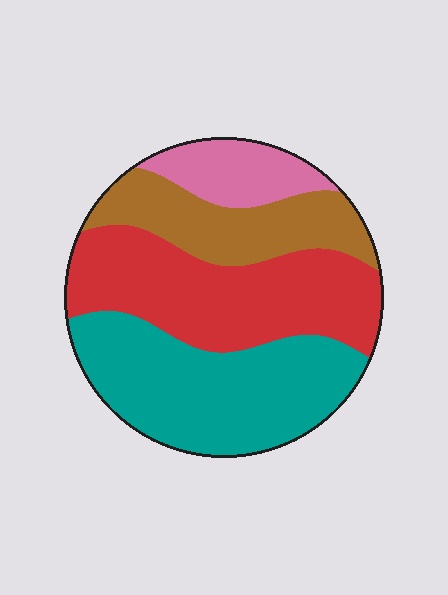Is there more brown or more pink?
Brown.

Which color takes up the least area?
Pink, at roughly 10%.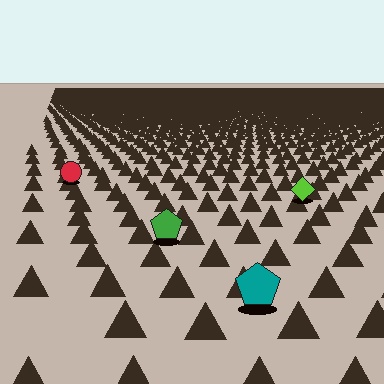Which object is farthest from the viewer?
The red circle is farthest from the viewer. It appears smaller and the ground texture around it is denser.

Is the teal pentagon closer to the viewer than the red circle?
Yes. The teal pentagon is closer — you can tell from the texture gradient: the ground texture is coarser near it.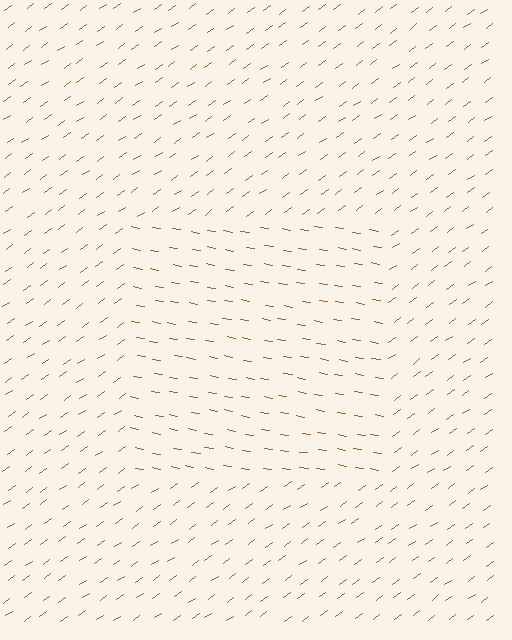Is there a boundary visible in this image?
Yes, there is a texture boundary formed by a change in line orientation.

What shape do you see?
I see a rectangle.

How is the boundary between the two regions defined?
The boundary is defined purely by a change in line orientation (approximately 45 degrees difference). All lines are the same color and thickness.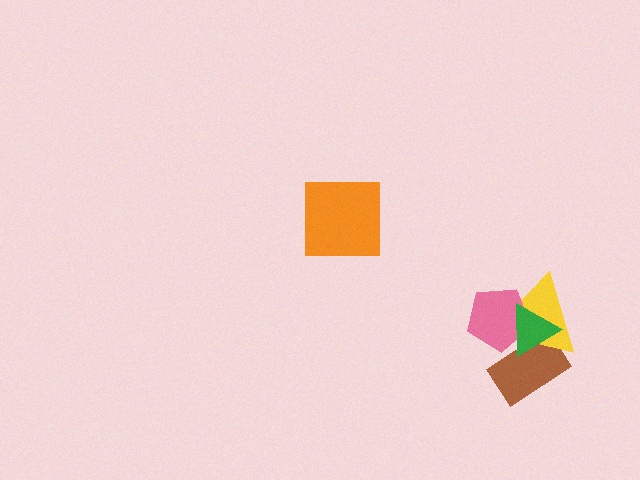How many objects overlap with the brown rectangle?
3 objects overlap with the brown rectangle.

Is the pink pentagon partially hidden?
Yes, it is partially covered by another shape.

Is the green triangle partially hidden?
No, no other shape covers it.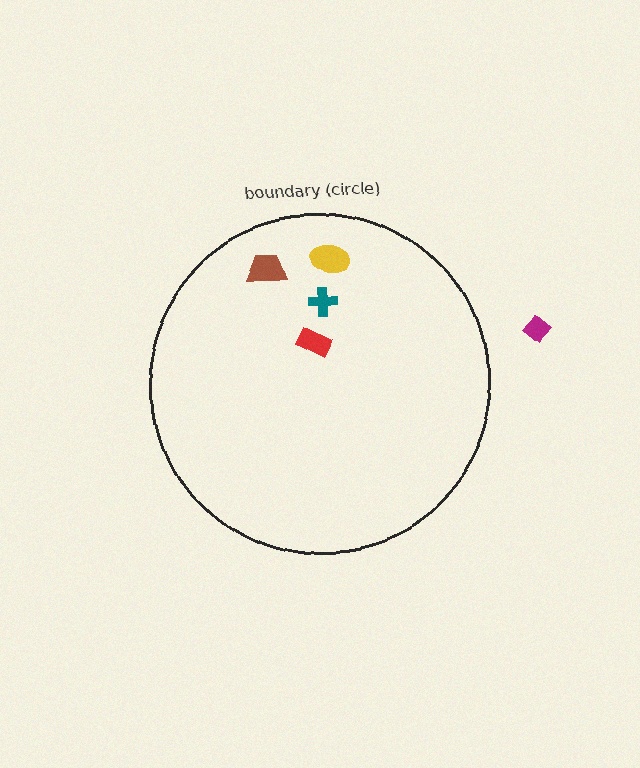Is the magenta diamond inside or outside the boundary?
Outside.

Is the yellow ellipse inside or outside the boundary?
Inside.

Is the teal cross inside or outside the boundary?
Inside.